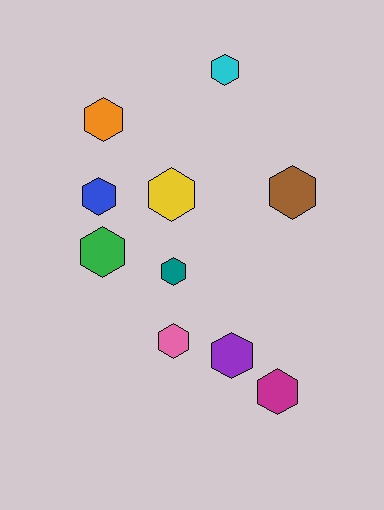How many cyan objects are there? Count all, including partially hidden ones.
There is 1 cyan object.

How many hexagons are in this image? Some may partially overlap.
There are 10 hexagons.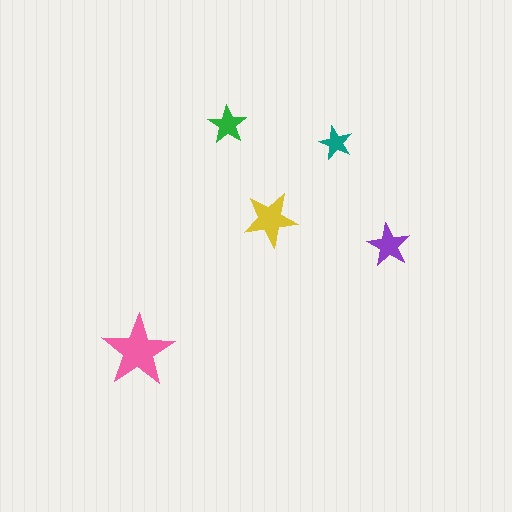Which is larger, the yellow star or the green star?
The yellow one.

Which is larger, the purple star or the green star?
The purple one.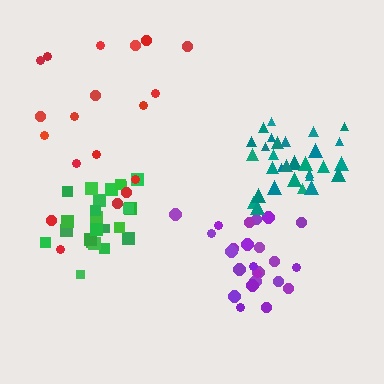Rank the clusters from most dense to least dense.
teal, green, purple, red.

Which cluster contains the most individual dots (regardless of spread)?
Teal (30).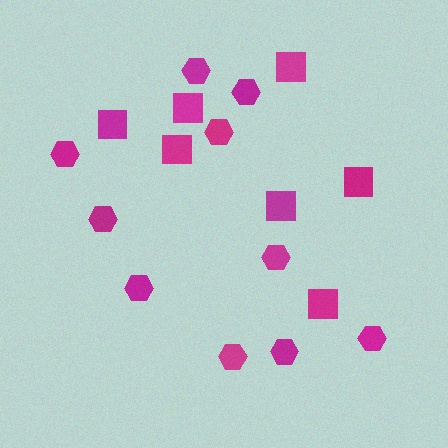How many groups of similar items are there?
There are 2 groups: one group of squares (7) and one group of hexagons (10).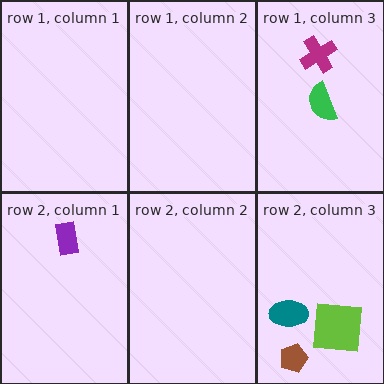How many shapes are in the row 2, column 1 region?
1.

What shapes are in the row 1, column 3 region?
The magenta cross, the green semicircle.